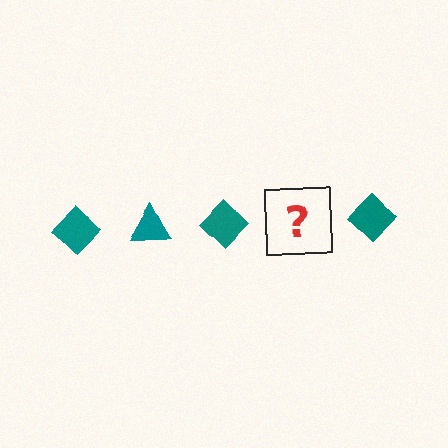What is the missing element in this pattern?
The missing element is a teal triangle.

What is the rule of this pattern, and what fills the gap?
The rule is that the pattern cycles through diamond, triangle shapes in teal. The gap should be filled with a teal triangle.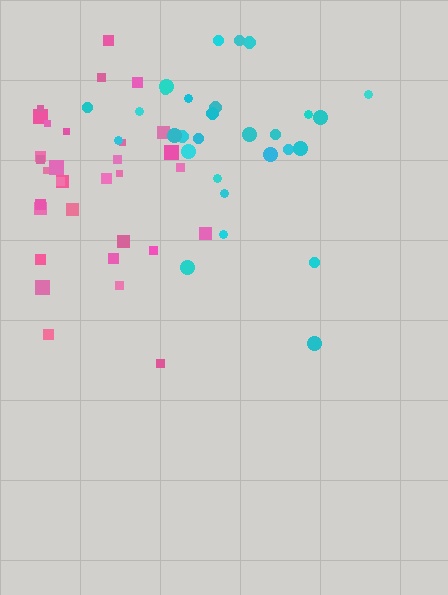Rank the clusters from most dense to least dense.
pink, cyan.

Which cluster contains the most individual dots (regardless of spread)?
Pink (32).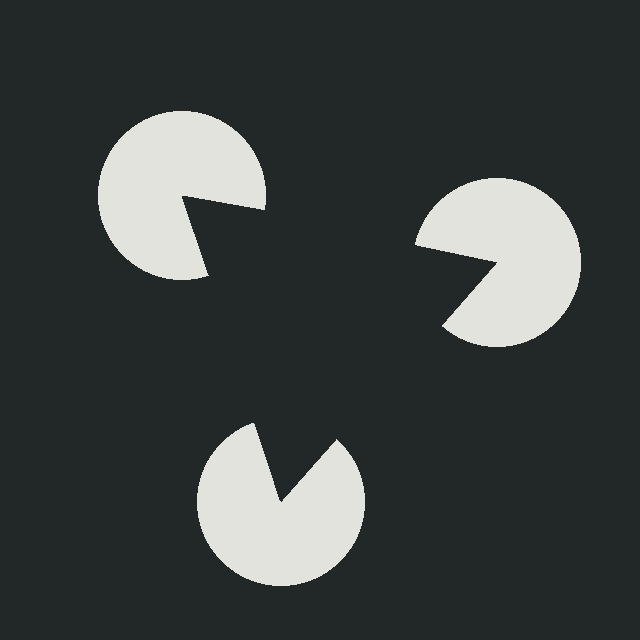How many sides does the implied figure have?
3 sides.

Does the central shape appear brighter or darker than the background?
It typically appears slightly darker than the background, even though no actual brightness change is drawn.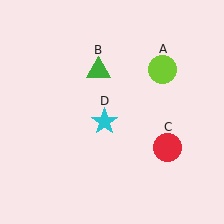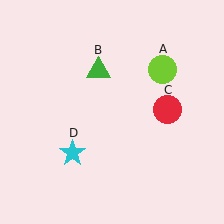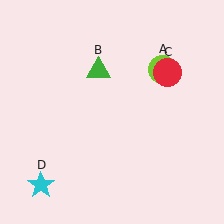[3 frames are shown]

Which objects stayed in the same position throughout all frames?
Lime circle (object A) and green triangle (object B) remained stationary.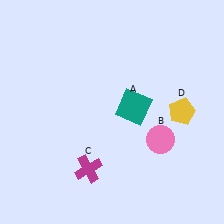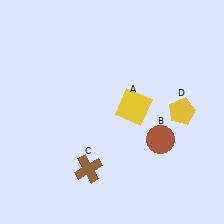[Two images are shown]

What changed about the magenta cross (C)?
In Image 1, C is magenta. In Image 2, it changed to brown.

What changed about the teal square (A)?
In Image 1, A is teal. In Image 2, it changed to yellow.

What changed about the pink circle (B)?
In Image 1, B is pink. In Image 2, it changed to brown.